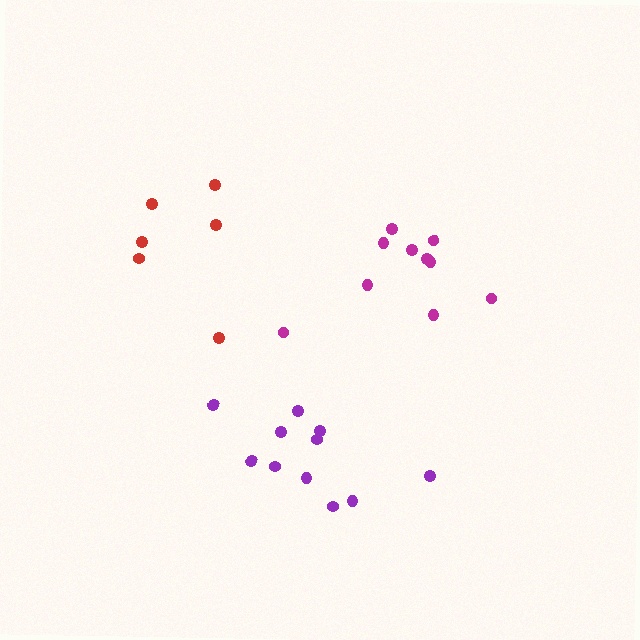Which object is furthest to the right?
The magenta cluster is rightmost.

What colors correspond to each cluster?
The clusters are colored: purple, red, magenta.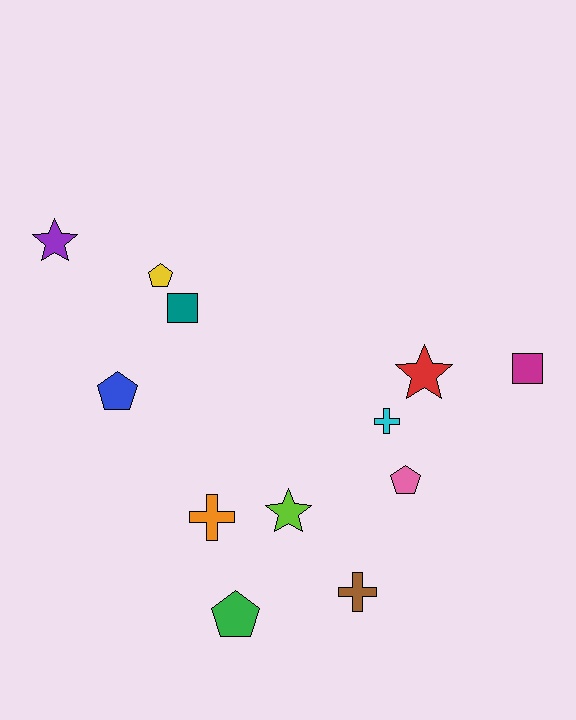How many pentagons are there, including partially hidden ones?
There are 4 pentagons.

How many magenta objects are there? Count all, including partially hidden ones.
There is 1 magenta object.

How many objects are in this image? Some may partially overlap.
There are 12 objects.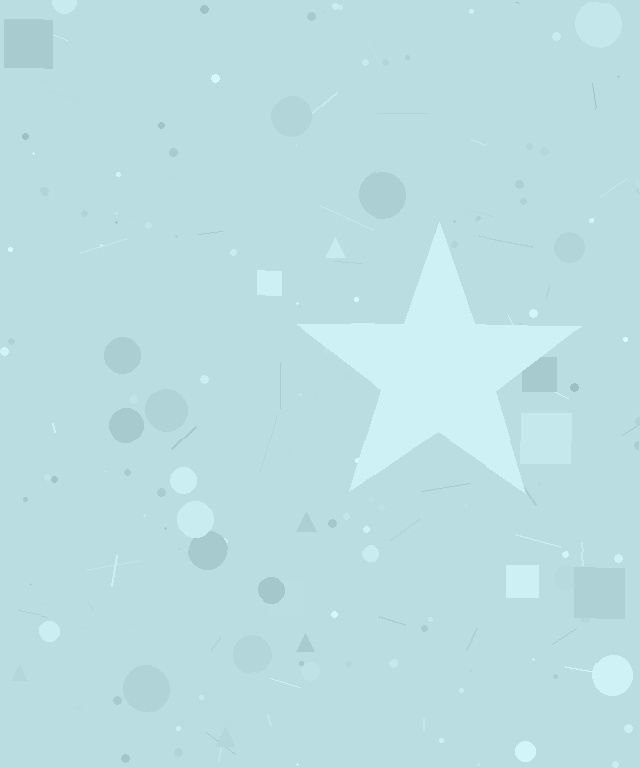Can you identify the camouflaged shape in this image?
The camouflaged shape is a star.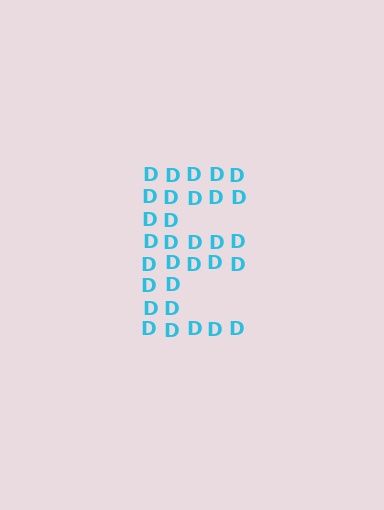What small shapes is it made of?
It is made of small letter D's.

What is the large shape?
The large shape is the letter E.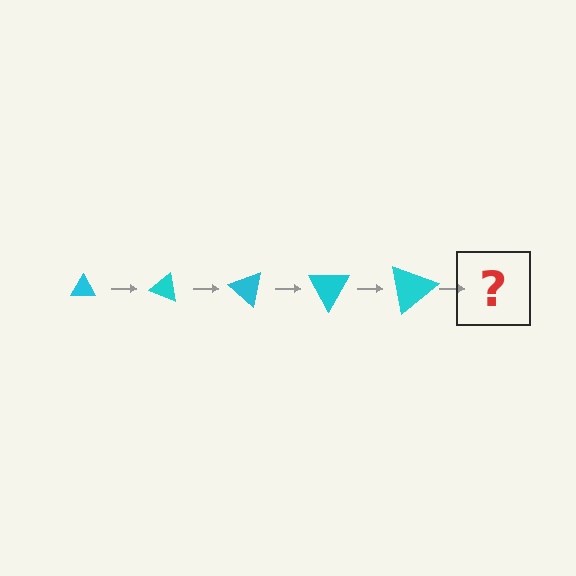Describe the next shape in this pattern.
It should be a triangle, larger than the previous one and rotated 100 degrees from the start.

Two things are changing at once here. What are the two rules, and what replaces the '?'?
The two rules are that the triangle grows larger each step and it rotates 20 degrees each step. The '?' should be a triangle, larger than the previous one and rotated 100 degrees from the start.